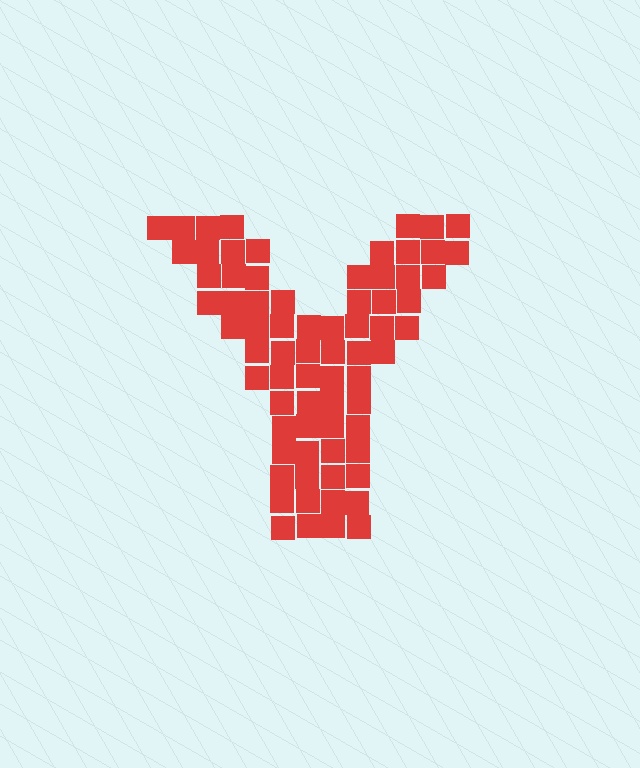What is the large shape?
The large shape is the letter Y.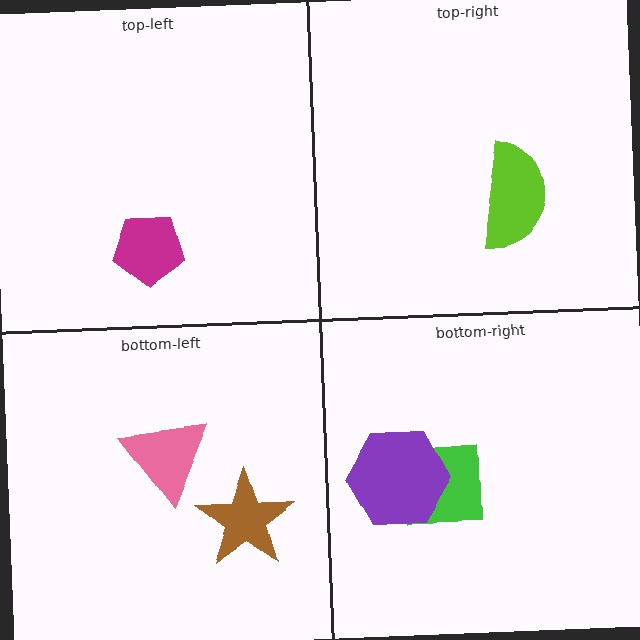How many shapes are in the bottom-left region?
2.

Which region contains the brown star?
The bottom-left region.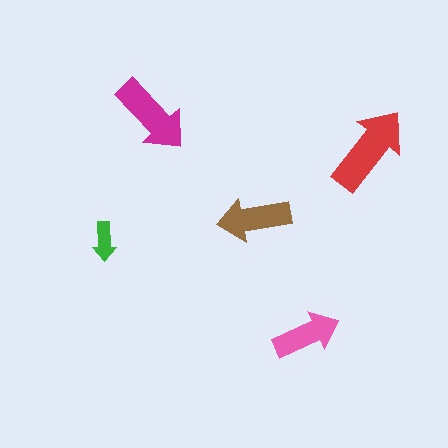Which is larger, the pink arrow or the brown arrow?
The brown one.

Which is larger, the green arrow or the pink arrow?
The pink one.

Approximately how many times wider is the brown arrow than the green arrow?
About 2 times wider.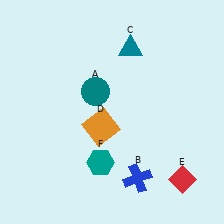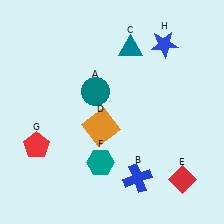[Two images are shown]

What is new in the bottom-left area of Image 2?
A red pentagon (G) was added in the bottom-left area of Image 2.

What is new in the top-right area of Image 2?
A blue star (H) was added in the top-right area of Image 2.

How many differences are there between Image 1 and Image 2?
There are 2 differences between the two images.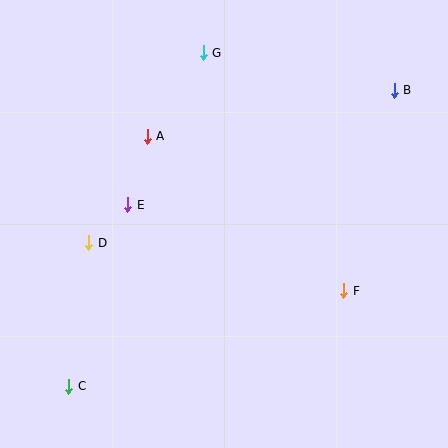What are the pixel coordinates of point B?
Point B is at (394, 90).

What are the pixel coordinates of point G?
Point G is at (203, 53).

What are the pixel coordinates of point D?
Point D is at (89, 243).